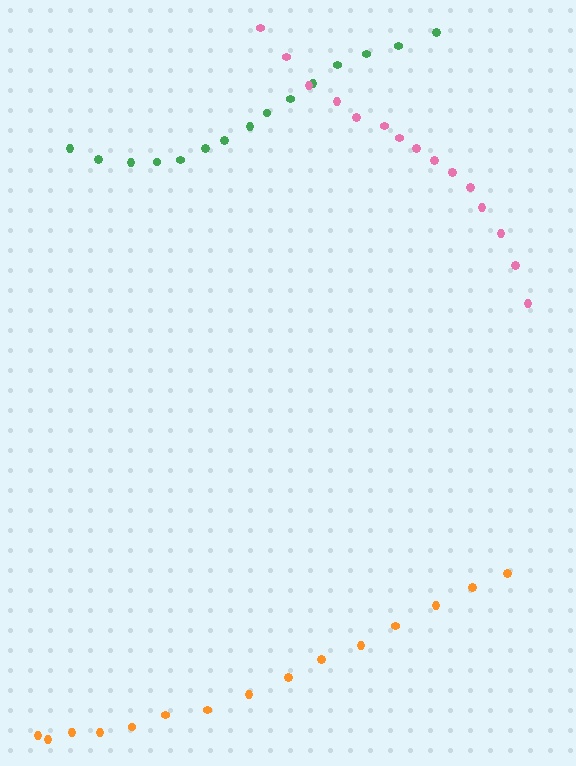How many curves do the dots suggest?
There are 3 distinct paths.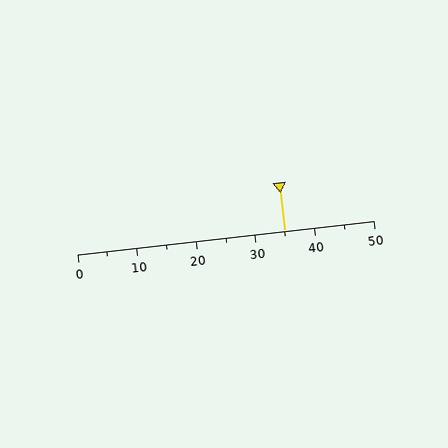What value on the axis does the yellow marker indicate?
The marker indicates approximately 35.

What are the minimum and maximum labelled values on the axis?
The axis runs from 0 to 50.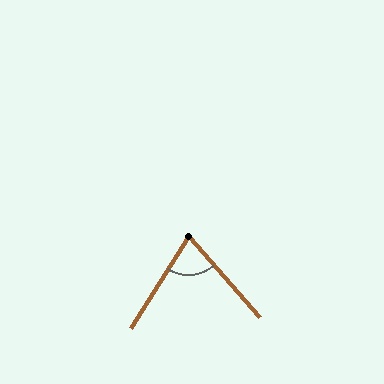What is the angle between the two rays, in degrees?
Approximately 73 degrees.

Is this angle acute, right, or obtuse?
It is acute.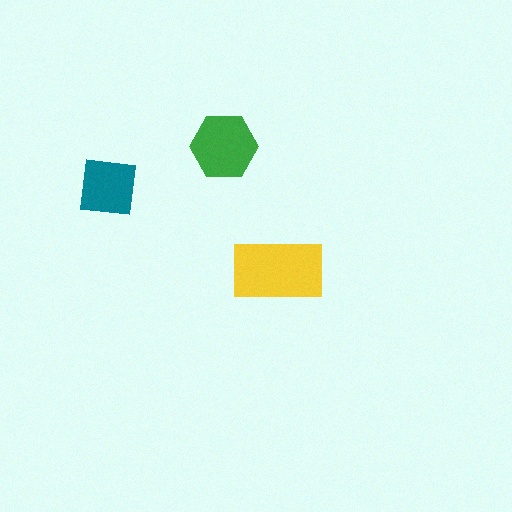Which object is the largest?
The yellow rectangle.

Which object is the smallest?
The teal square.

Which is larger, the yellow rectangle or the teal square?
The yellow rectangle.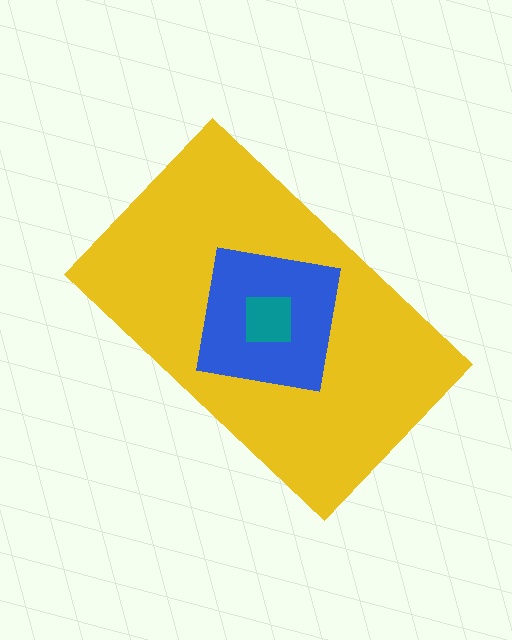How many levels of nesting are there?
3.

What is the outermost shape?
The yellow rectangle.